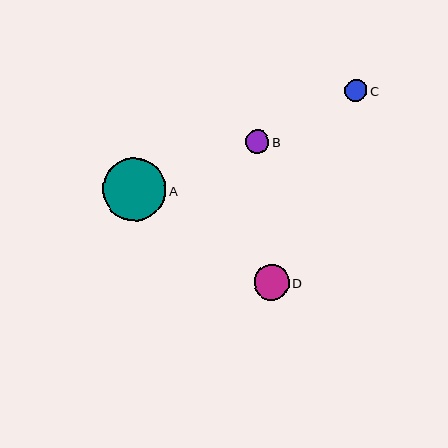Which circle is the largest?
Circle A is the largest with a size of approximately 64 pixels.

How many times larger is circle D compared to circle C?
Circle D is approximately 1.6 times the size of circle C.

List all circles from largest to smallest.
From largest to smallest: A, D, B, C.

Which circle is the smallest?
Circle C is the smallest with a size of approximately 22 pixels.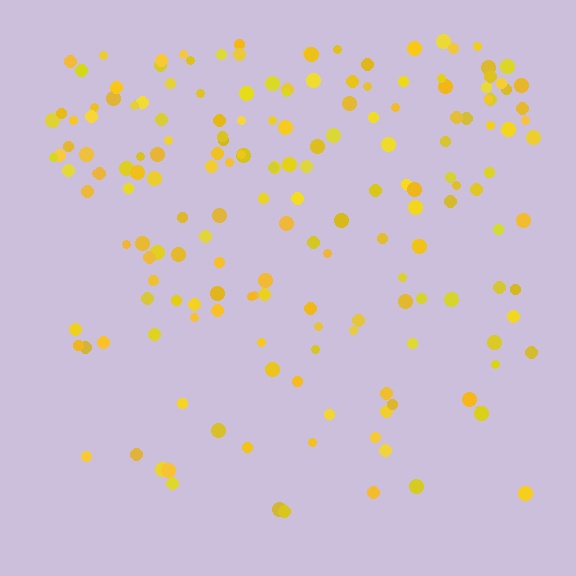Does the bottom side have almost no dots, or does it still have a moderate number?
Still a moderate number, just noticeably fewer than the top.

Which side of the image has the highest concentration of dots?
The top.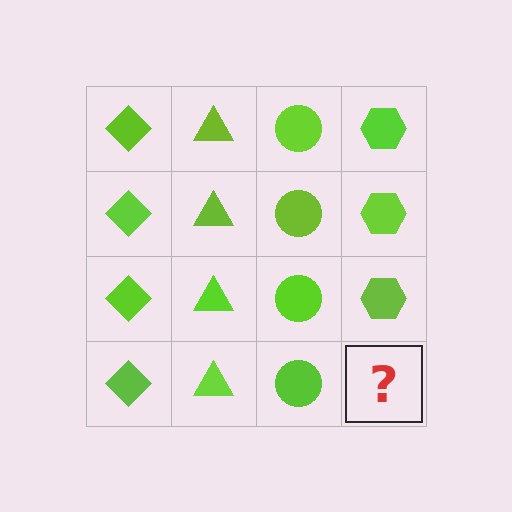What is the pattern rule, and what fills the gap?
The rule is that each column has a consistent shape. The gap should be filled with a lime hexagon.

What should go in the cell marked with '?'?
The missing cell should contain a lime hexagon.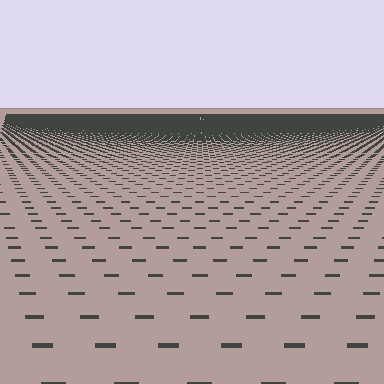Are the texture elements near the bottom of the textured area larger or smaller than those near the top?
Larger. Near the bottom, elements are closer to the viewer and appear at a bigger on-screen size.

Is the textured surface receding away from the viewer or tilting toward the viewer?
The surface is receding away from the viewer. Texture elements get smaller and denser toward the top.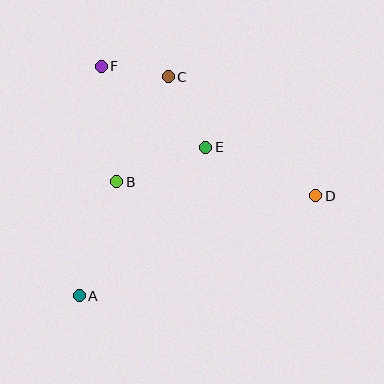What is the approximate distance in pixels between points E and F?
The distance between E and F is approximately 132 pixels.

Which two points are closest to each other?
Points C and F are closest to each other.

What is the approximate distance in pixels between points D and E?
The distance between D and E is approximately 121 pixels.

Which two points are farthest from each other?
Points A and D are farthest from each other.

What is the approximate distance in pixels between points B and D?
The distance between B and D is approximately 200 pixels.